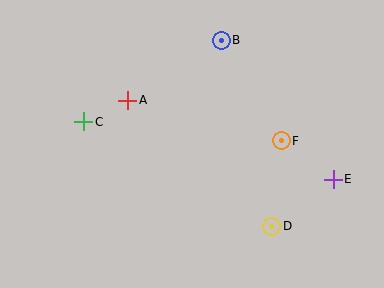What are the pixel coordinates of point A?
Point A is at (128, 100).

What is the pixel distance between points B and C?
The distance between B and C is 160 pixels.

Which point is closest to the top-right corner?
Point B is closest to the top-right corner.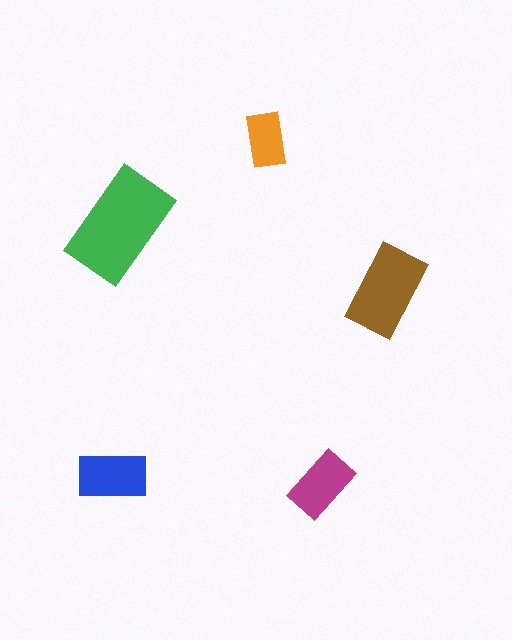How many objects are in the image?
There are 5 objects in the image.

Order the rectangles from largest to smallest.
the green one, the brown one, the blue one, the magenta one, the orange one.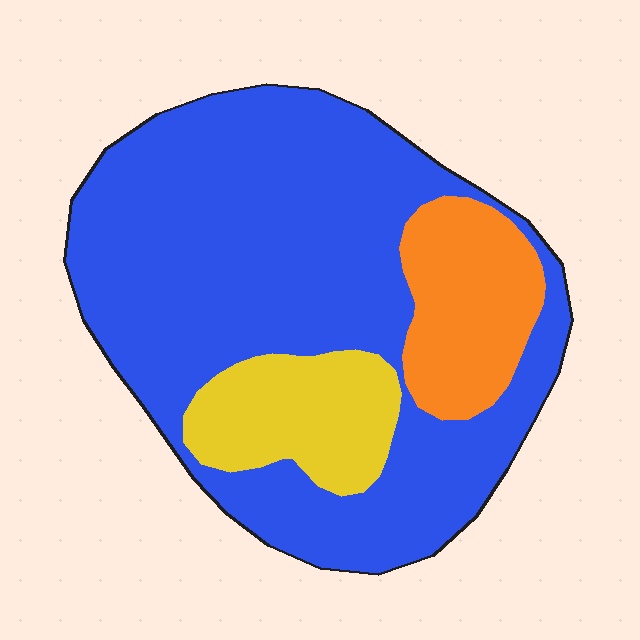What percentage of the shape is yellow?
Yellow takes up about one eighth (1/8) of the shape.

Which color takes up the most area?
Blue, at roughly 70%.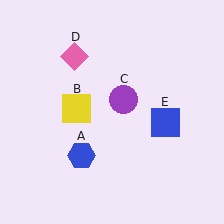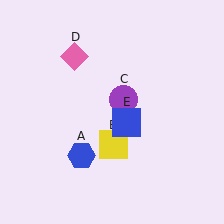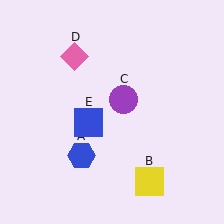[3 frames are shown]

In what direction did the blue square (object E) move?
The blue square (object E) moved left.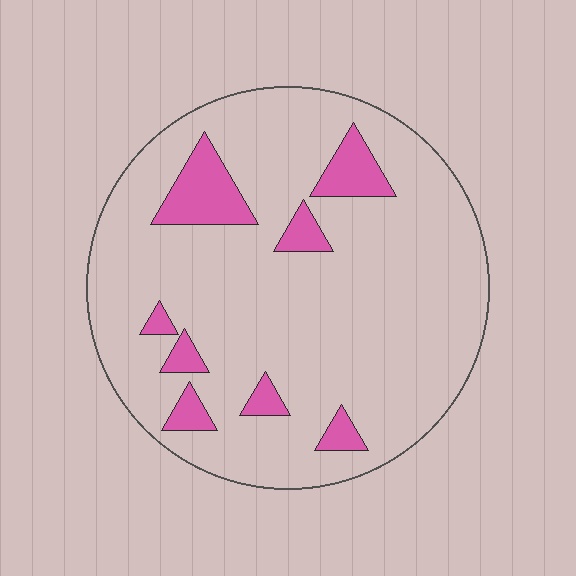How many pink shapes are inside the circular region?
8.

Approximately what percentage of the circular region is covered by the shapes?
Approximately 10%.